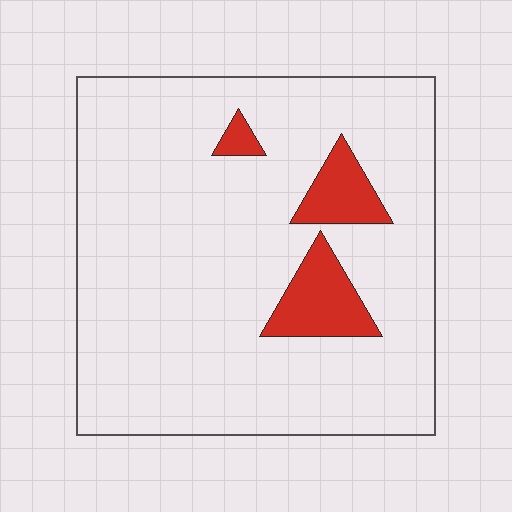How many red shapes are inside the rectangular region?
3.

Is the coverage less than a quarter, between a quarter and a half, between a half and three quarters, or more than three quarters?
Less than a quarter.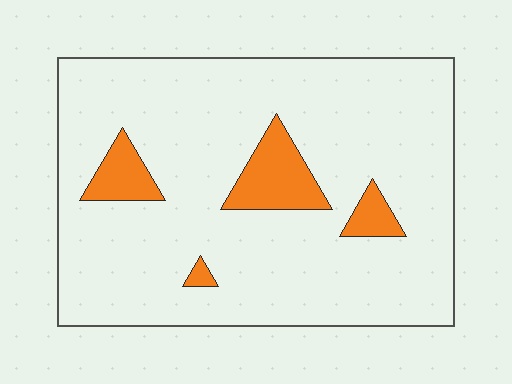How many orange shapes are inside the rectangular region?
4.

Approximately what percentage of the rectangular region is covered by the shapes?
Approximately 10%.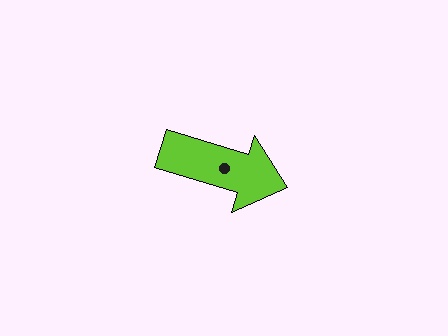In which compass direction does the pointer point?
East.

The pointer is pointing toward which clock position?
Roughly 4 o'clock.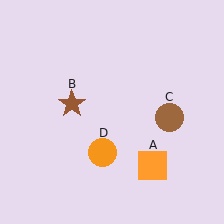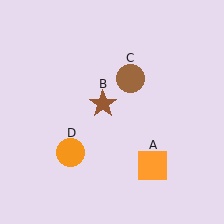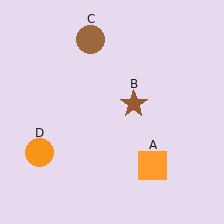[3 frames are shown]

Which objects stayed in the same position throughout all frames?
Orange square (object A) remained stationary.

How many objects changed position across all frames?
3 objects changed position: brown star (object B), brown circle (object C), orange circle (object D).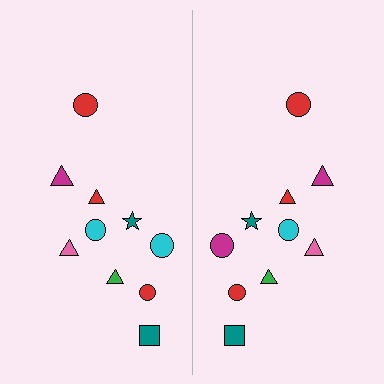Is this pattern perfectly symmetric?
No, the pattern is not perfectly symmetric. The magenta circle on the right side breaks the symmetry — its mirror counterpart is cyan.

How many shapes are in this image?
There are 20 shapes in this image.